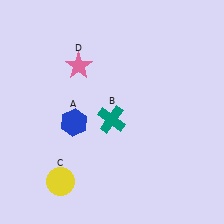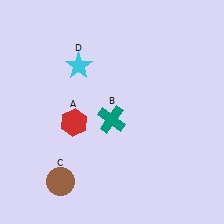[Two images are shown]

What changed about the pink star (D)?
In Image 1, D is pink. In Image 2, it changed to cyan.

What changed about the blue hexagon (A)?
In Image 1, A is blue. In Image 2, it changed to red.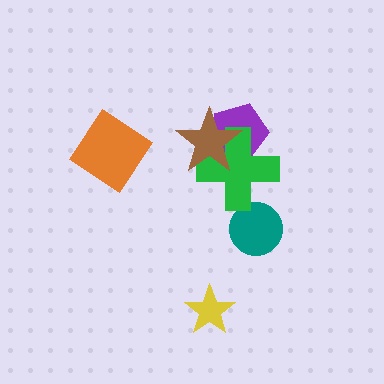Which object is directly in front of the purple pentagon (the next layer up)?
The green cross is directly in front of the purple pentagon.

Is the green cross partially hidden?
Yes, it is partially covered by another shape.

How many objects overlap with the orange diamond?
0 objects overlap with the orange diamond.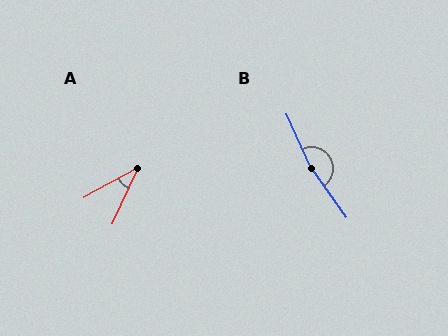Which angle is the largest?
B, at approximately 168 degrees.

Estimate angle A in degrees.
Approximately 36 degrees.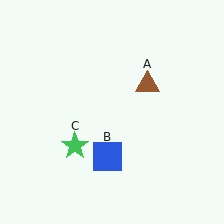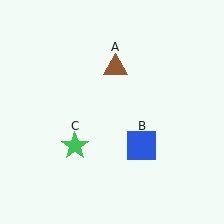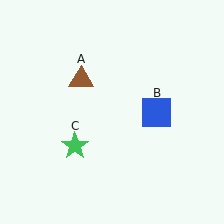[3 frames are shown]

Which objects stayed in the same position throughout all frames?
Green star (object C) remained stationary.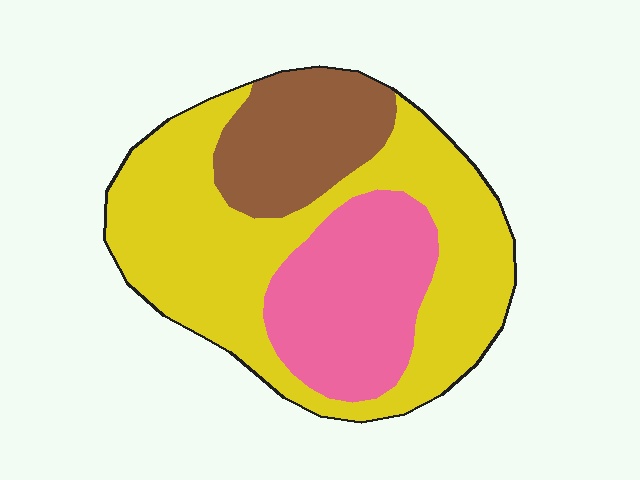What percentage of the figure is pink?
Pink takes up between a quarter and a half of the figure.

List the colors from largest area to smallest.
From largest to smallest: yellow, pink, brown.